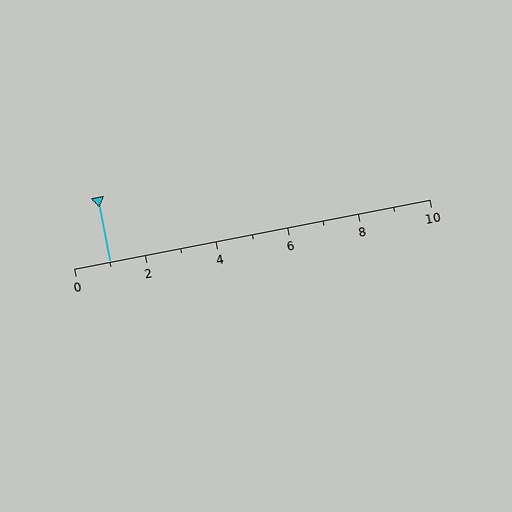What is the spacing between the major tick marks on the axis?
The major ticks are spaced 2 apart.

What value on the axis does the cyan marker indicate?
The marker indicates approximately 1.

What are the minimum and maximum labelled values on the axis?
The axis runs from 0 to 10.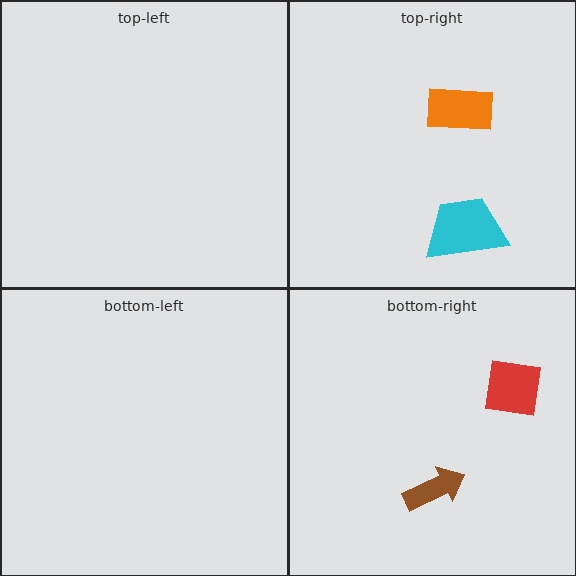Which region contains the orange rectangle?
The top-right region.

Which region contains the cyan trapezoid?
The top-right region.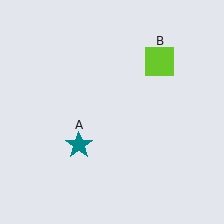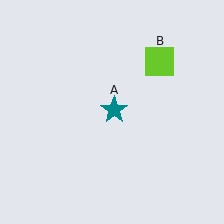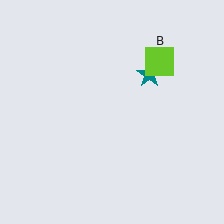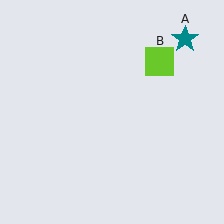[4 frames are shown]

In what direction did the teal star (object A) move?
The teal star (object A) moved up and to the right.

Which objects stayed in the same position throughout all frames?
Lime square (object B) remained stationary.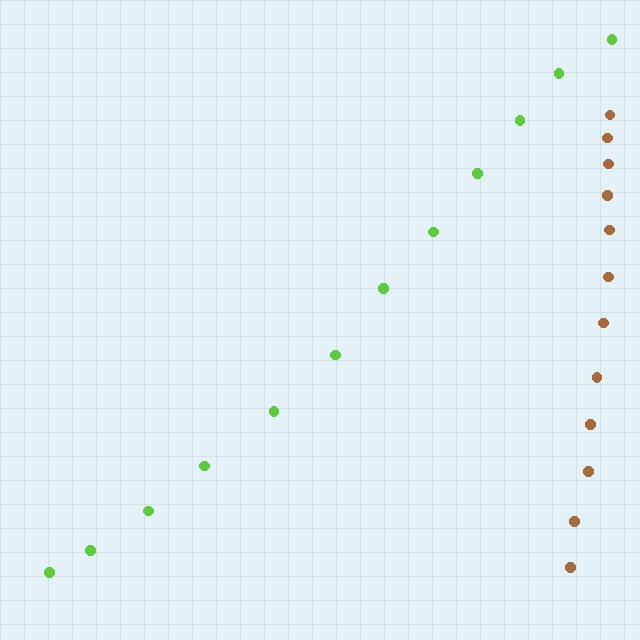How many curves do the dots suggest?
There are 2 distinct paths.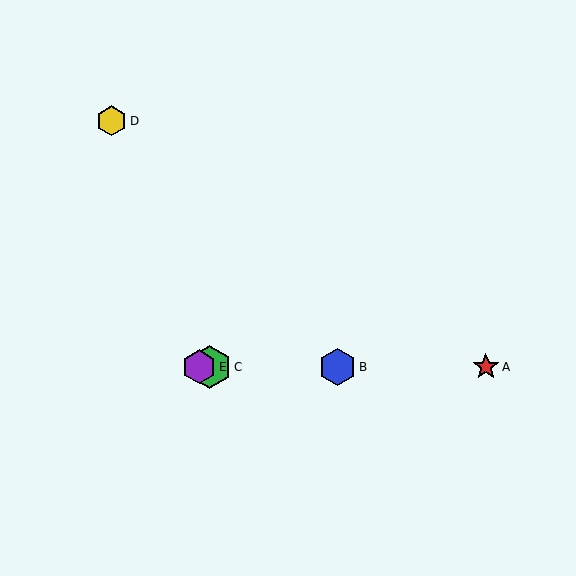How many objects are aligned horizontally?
4 objects (A, B, C, E) are aligned horizontally.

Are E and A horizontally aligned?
Yes, both are at y≈367.